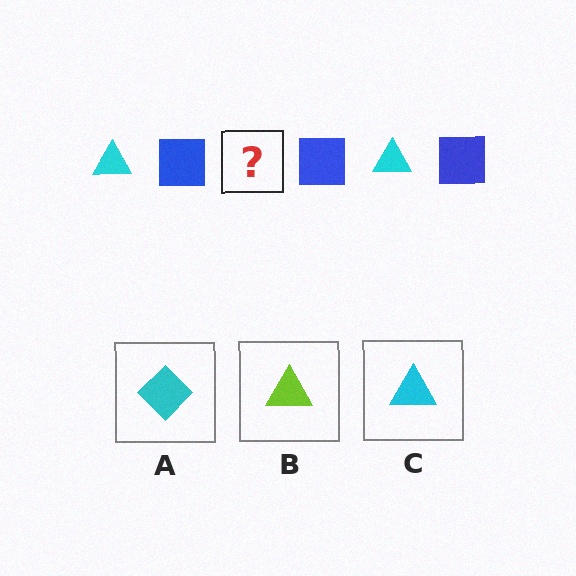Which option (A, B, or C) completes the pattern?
C.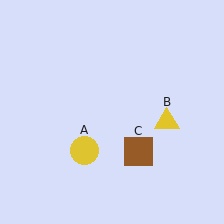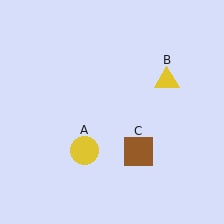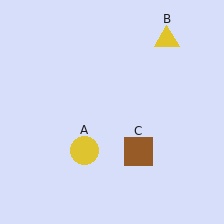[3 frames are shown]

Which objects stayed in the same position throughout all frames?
Yellow circle (object A) and brown square (object C) remained stationary.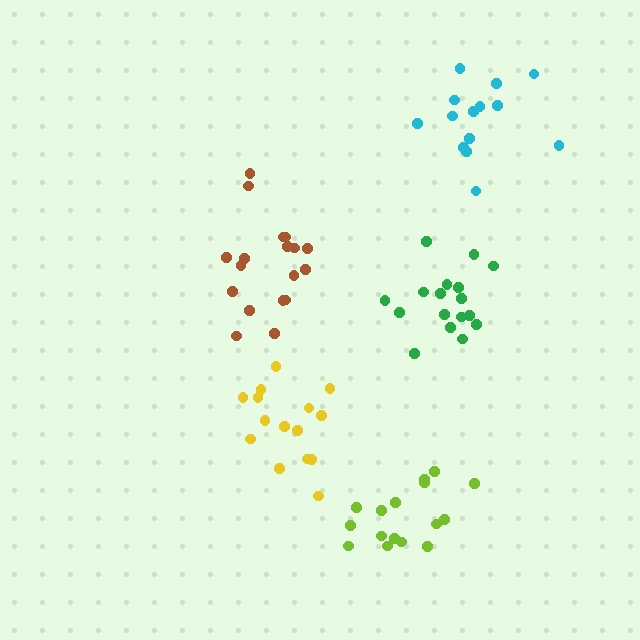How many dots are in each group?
Group 1: 16 dots, Group 2: 17 dots, Group 3: 14 dots, Group 4: 18 dots, Group 5: 15 dots (80 total).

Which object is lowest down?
The lime cluster is bottommost.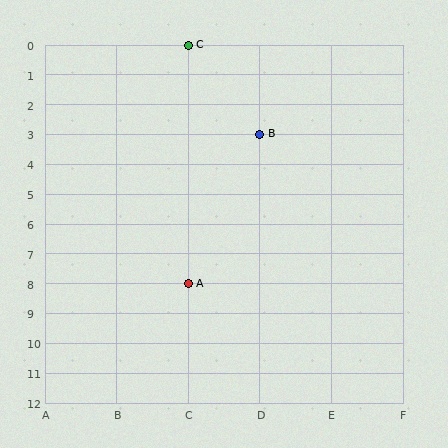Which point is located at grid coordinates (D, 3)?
Point B is at (D, 3).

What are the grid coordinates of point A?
Point A is at grid coordinates (C, 8).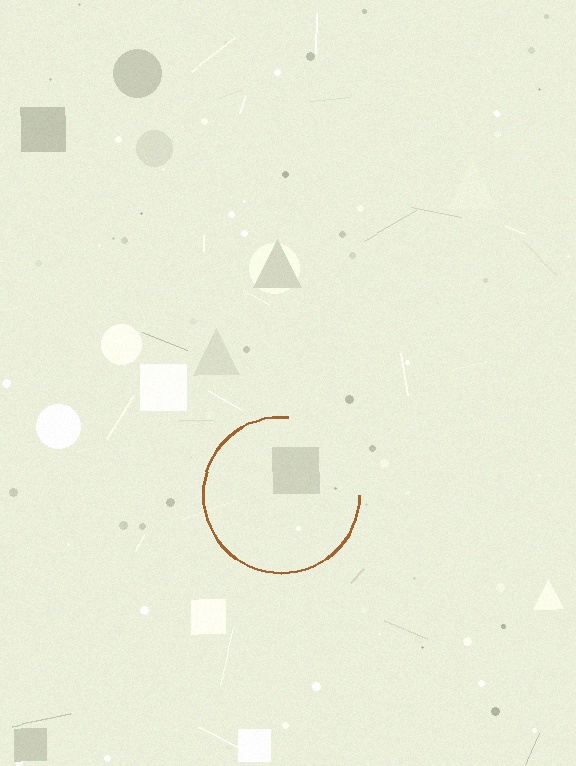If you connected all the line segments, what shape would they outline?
They would outline a circle.